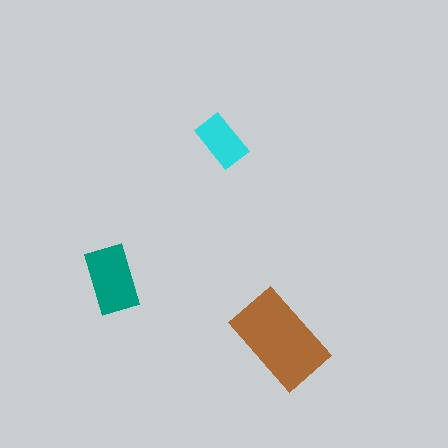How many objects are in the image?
There are 3 objects in the image.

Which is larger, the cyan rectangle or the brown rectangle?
The brown one.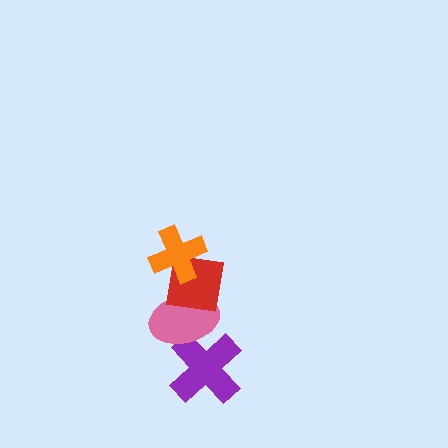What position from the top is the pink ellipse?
The pink ellipse is 3rd from the top.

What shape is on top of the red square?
The orange cross is on top of the red square.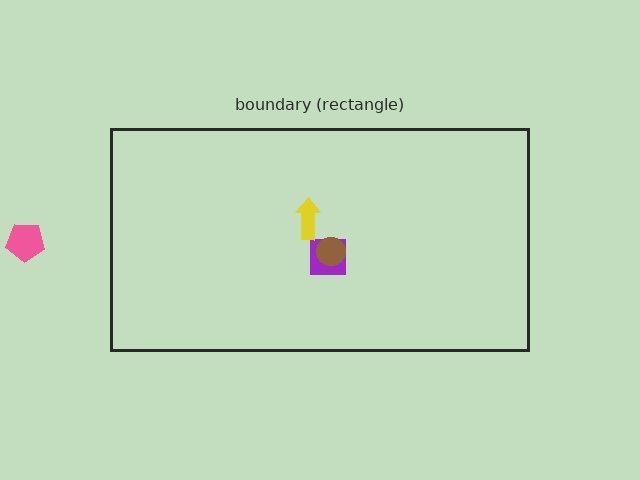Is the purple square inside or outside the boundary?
Inside.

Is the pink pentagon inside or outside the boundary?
Outside.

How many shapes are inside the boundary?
3 inside, 1 outside.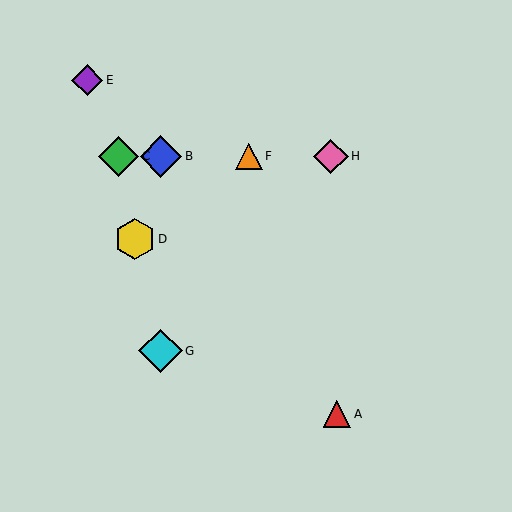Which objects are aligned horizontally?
Objects B, C, F, H are aligned horizontally.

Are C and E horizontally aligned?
No, C is at y≈156 and E is at y≈80.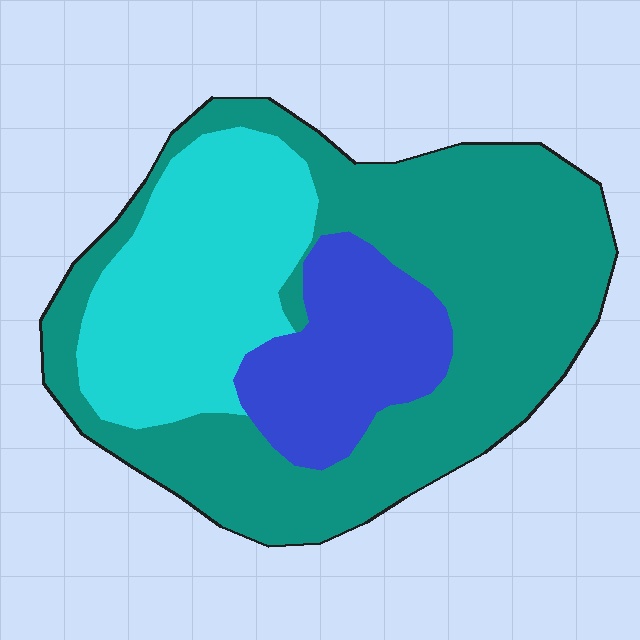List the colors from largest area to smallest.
From largest to smallest: teal, cyan, blue.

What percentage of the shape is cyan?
Cyan takes up about one quarter (1/4) of the shape.